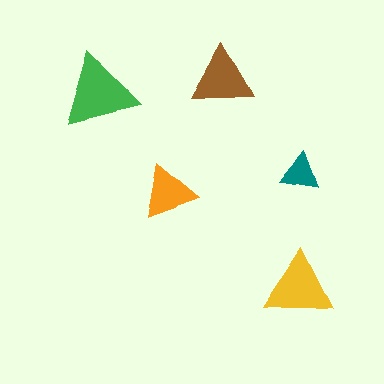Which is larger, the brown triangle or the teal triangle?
The brown one.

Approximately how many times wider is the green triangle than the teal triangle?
About 2 times wider.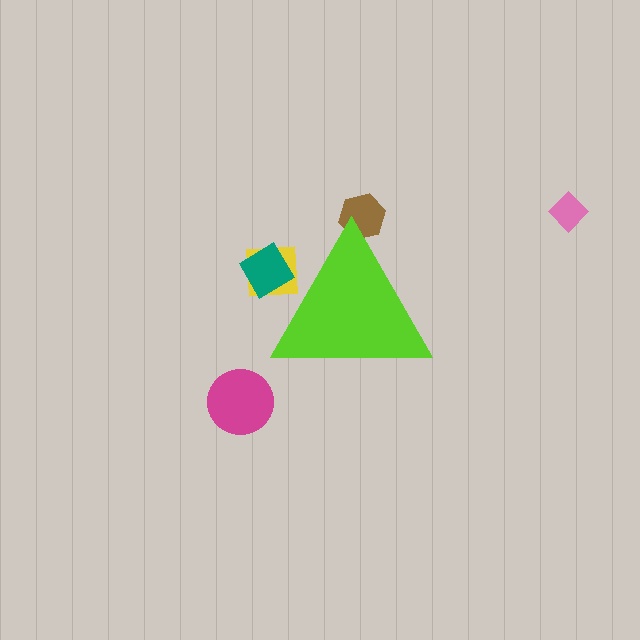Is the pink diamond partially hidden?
No, the pink diamond is fully visible.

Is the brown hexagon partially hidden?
Yes, the brown hexagon is partially hidden behind the lime triangle.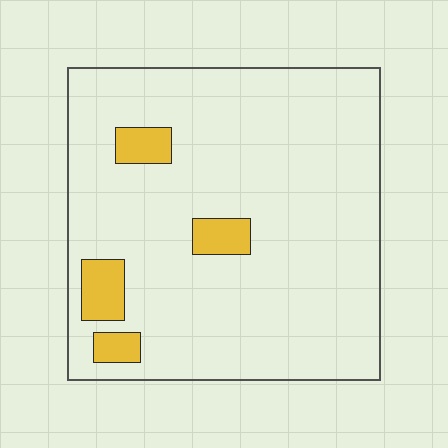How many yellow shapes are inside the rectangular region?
4.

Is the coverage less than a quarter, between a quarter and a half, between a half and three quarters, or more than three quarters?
Less than a quarter.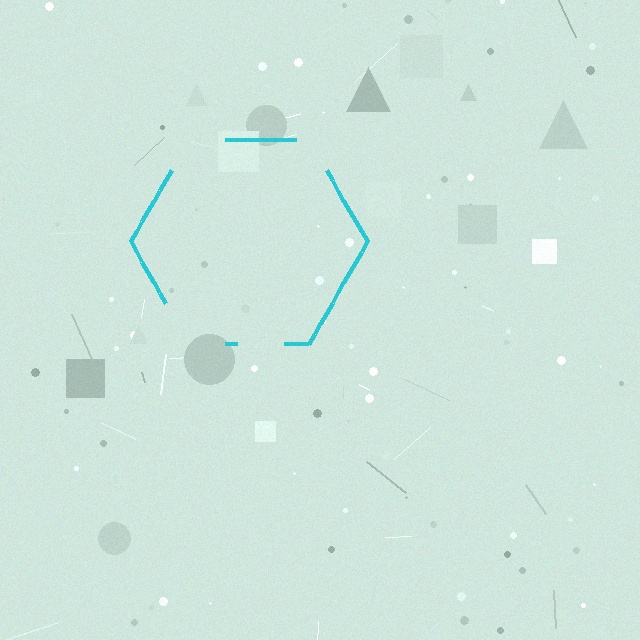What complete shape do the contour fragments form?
The contour fragments form a hexagon.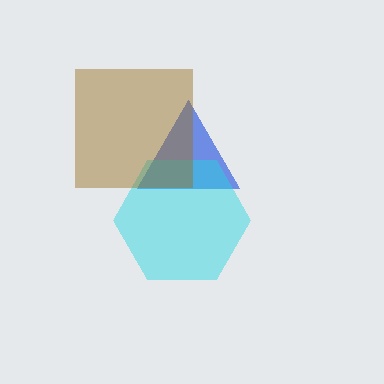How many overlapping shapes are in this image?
There are 3 overlapping shapes in the image.